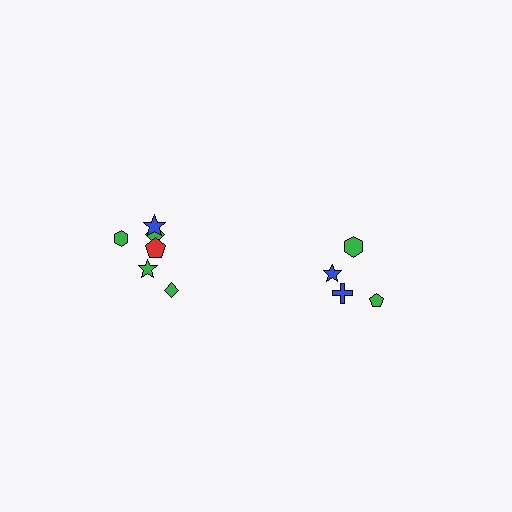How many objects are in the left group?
There are 6 objects.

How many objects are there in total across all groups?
There are 10 objects.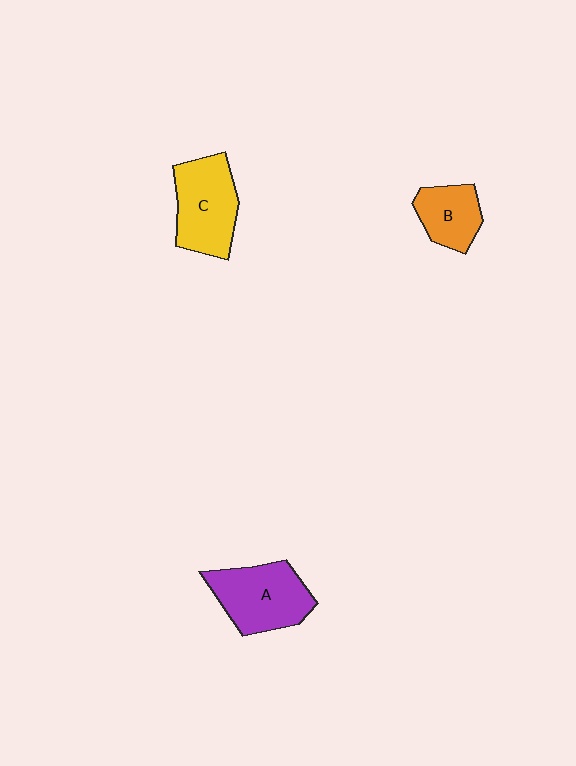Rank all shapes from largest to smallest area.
From largest to smallest: A (purple), C (yellow), B (orange).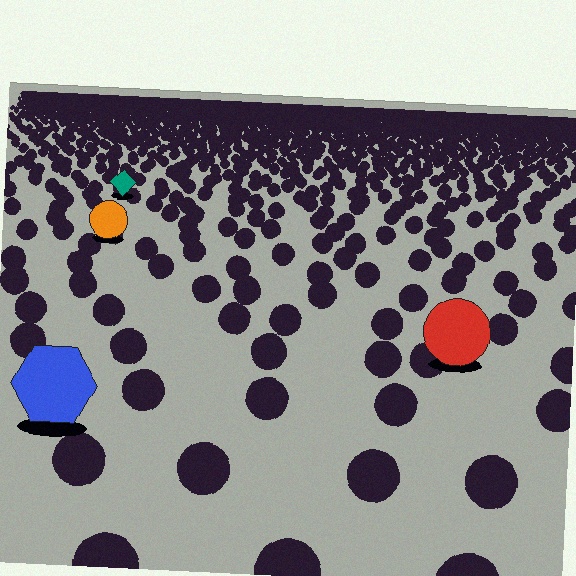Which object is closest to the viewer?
The blue hexagon is closest. The texture marks near it are larger and more spread out.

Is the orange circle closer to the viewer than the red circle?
No. The red circle is closer — you can tell from the texture gradient: the ground texture is coarser near it.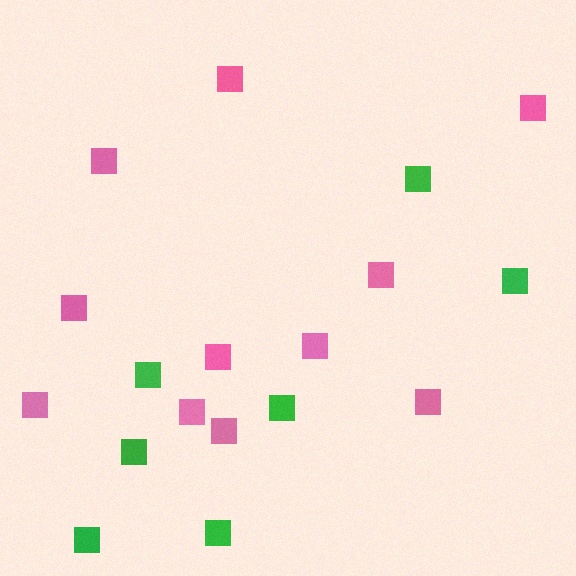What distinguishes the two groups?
There are 2 groups: one group of pink squares (11) and one group of green squares (7).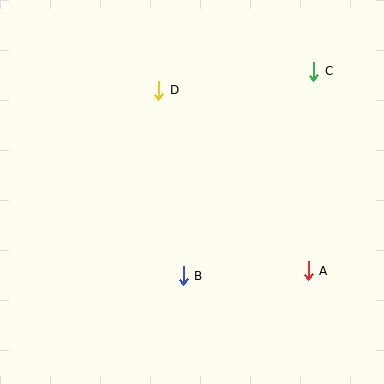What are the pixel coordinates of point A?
Point A is at (308, 271).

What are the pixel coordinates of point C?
Point C is at (314, 71).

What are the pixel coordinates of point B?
Point B is at (183, 276).